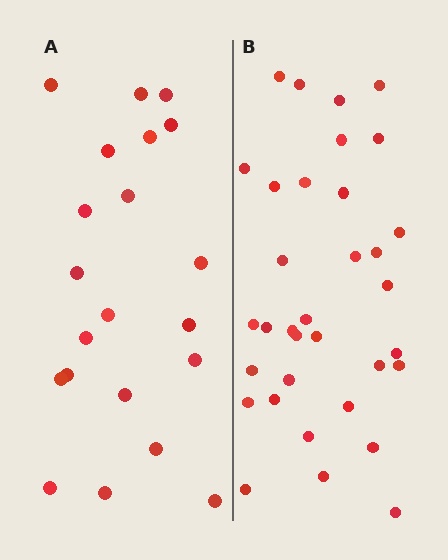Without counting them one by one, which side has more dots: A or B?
Region B (the right region) has more dots.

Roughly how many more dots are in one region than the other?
Region B has approximately 15 more dots than region A.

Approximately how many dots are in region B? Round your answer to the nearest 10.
About 30 dots. (The exact count is 34, which rounds to 30.)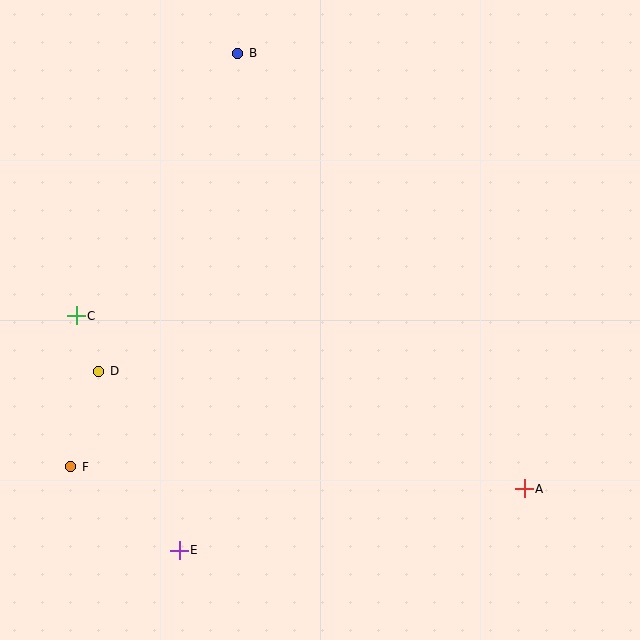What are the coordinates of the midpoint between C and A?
The midpoint between C and A is at (300, 402).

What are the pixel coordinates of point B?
Point B is at (238, 53).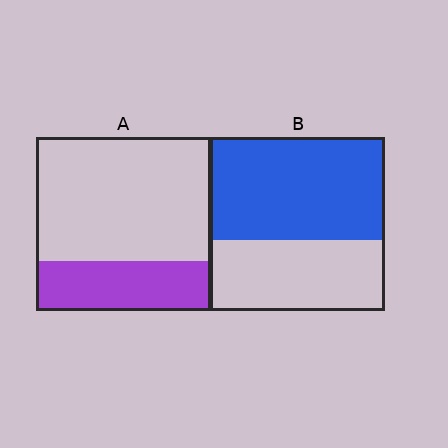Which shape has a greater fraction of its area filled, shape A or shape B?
Shape B.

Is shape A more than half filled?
No.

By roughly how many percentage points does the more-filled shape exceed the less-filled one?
By roughly 30 percentage points (B over A).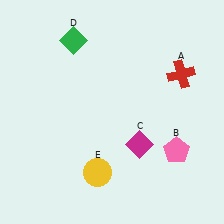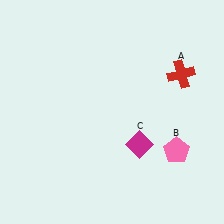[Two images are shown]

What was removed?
The green diamond (D), the yellow circle (E) were removed in Image 2.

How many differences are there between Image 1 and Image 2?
There are 2 differences between the two images.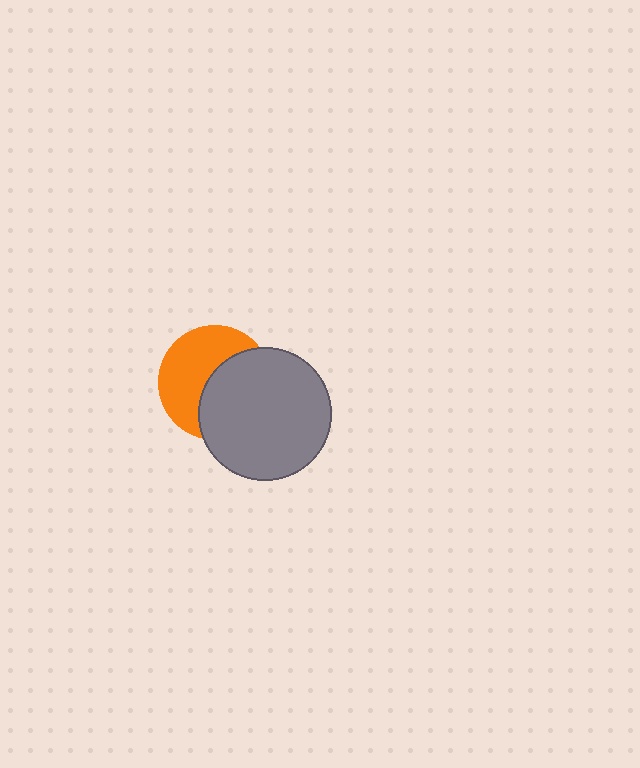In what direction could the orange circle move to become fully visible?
The orange circle could move left. That would shift it out from behind the gray circle entirely.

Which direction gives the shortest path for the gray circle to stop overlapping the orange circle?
Moving right gives the shortest separation.